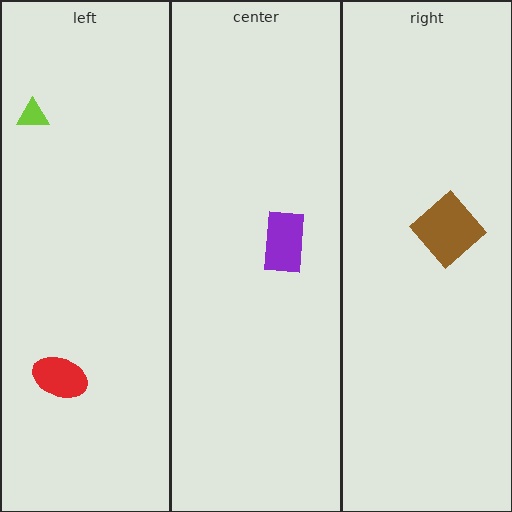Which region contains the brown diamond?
The right region.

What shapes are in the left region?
The lime triangle, the red ellipse.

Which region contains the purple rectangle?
The center region.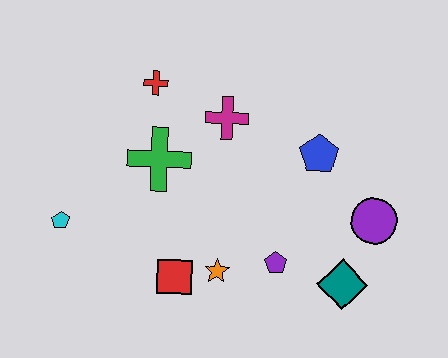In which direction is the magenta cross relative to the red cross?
The magenta cross is to the right of the red cross.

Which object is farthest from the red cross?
The teal diamond is farthest from the red cross.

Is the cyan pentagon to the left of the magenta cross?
Yes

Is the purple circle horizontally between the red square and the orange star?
No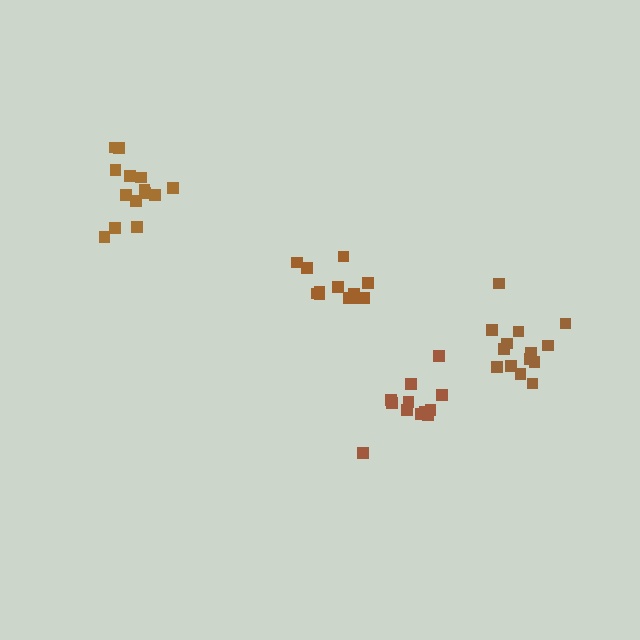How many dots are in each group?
Group 1: 14 dots, Group 2: 12 dots, Group 3: 12 dots, Group 4: 14 dots (52 total).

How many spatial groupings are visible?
There are 4 spatial groupings.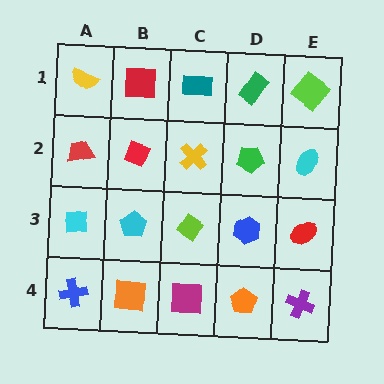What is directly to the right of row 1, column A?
A red square.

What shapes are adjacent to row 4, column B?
A cyan pentagon (row 3, column B), a blue cross (row 4, column A), a magenta square (row 4, column C).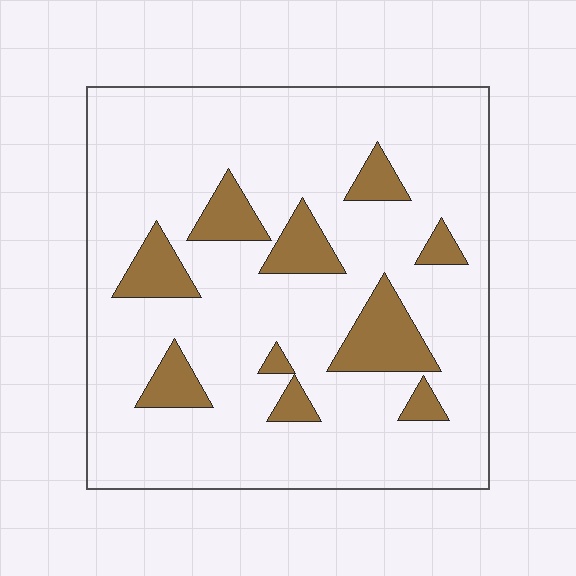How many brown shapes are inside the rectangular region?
10.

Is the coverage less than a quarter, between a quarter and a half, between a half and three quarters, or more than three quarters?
Less than a quarter.